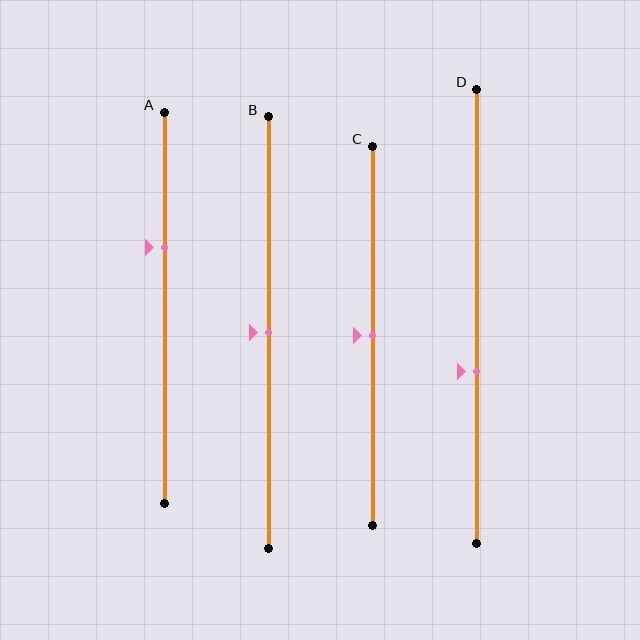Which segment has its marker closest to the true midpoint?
Segment B has its marker closest to the true midpoint.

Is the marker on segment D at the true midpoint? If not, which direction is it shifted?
No, the marker on segment D is shifted downward by about 12% of the segment length.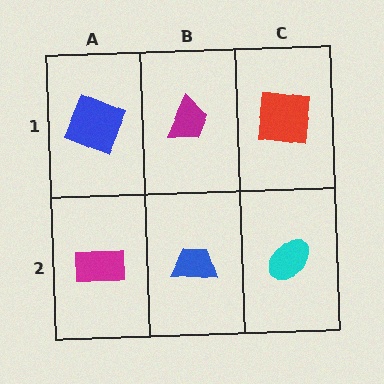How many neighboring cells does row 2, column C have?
2.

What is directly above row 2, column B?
A magenta trapezoid.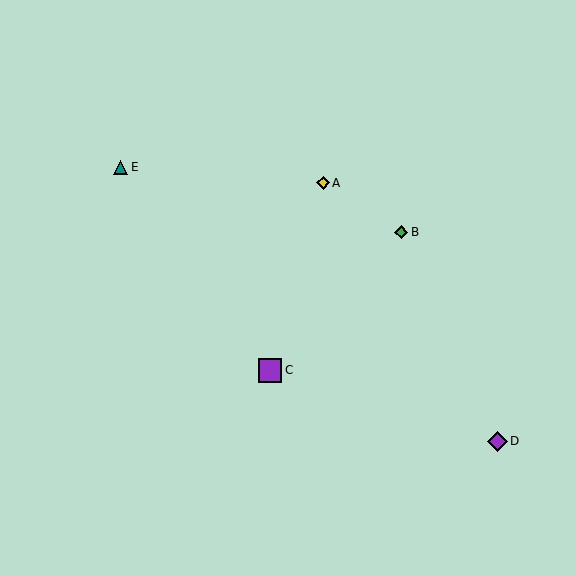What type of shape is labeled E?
Shape E is a teal triangle.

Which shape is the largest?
The purple square (labeled C) is the largest.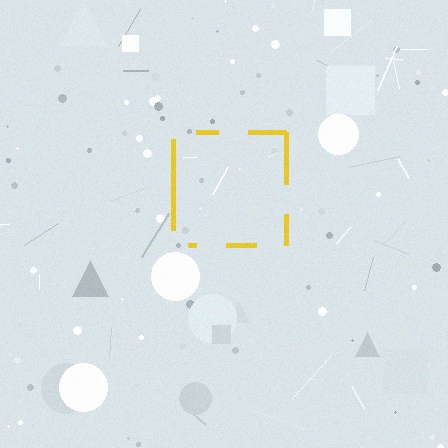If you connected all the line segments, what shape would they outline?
They would outline a square.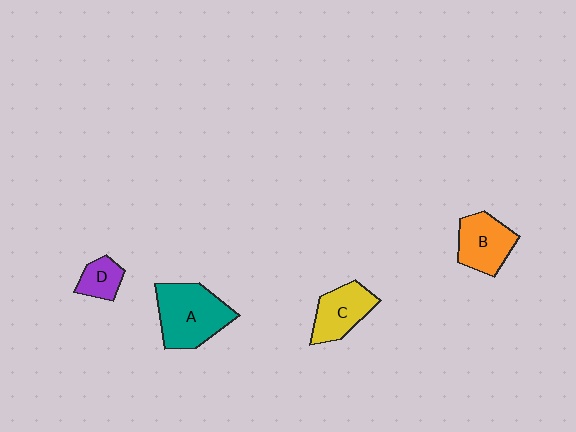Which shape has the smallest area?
Shape D (purple).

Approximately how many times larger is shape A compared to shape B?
Approximately 1.4 times.